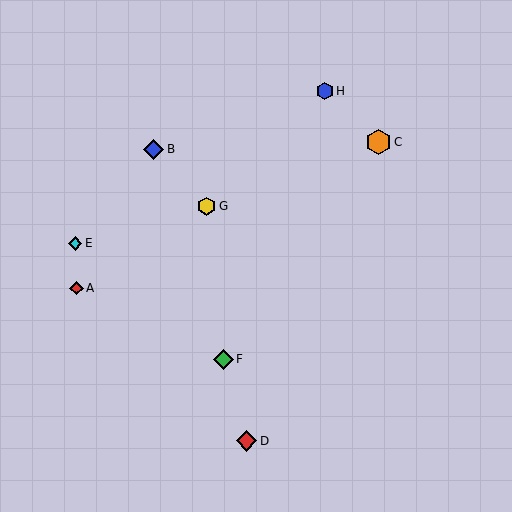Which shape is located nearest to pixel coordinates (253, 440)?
The red diamond (labeled D) at (246, 441) is nearest to that location.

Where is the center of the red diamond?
The center of the red diamond is at (246, 441).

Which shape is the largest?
The orange hexagon (labeled C) is the largest.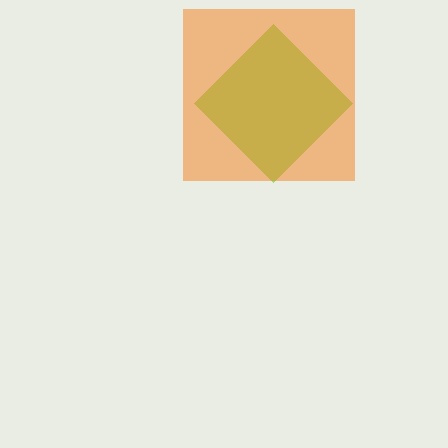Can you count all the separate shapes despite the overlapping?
Yes, there are 2 separate shapes.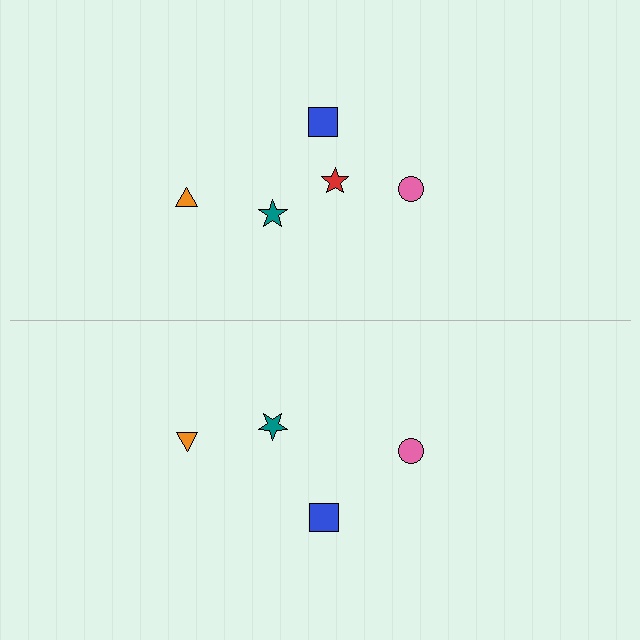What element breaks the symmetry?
A red star is missing from the bottom side.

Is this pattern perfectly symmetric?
No, the pattern is not perfectly symmetric. A red star is missing from the bottom side.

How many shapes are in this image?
There are 9 shapes in this image.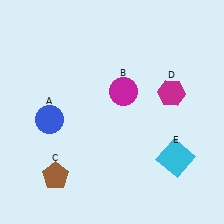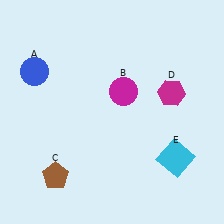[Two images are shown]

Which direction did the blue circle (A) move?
The blue circle (A) moved up.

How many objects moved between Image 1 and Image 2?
1 object moved between the two images.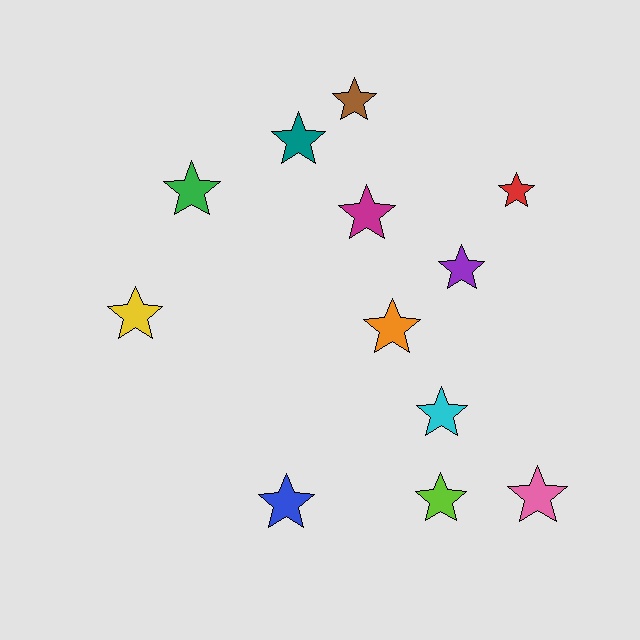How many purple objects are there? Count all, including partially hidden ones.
There is 1 purple object.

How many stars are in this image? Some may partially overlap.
There are 12 stars.